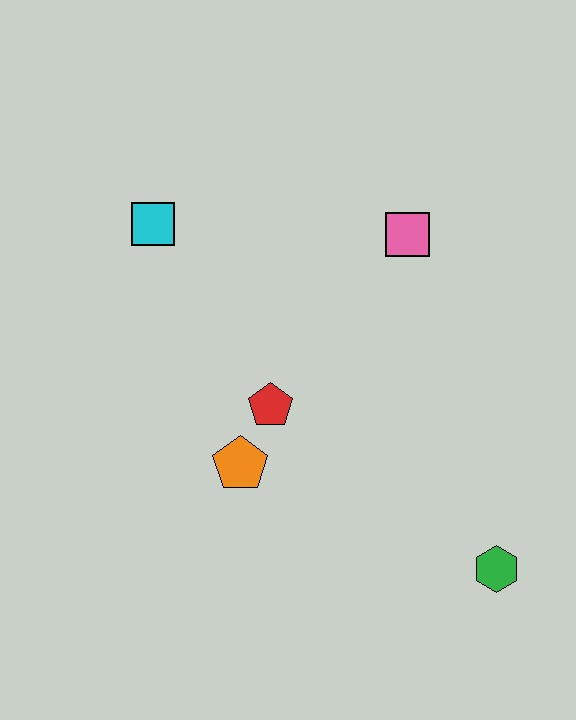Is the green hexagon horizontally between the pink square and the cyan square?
No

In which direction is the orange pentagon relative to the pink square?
The orange pentagon is below the pink square.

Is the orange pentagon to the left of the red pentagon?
Yes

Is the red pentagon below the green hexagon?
No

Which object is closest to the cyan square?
The red pentagon is closest to the cyan square.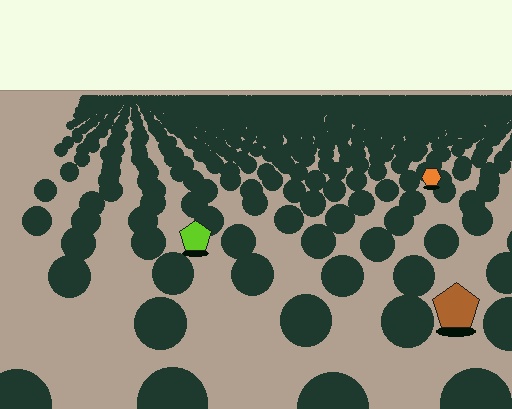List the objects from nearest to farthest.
From nearest to farthest: the brown pentagon, the lime pentagon, the orange hexagon.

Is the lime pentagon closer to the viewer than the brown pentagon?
No. The brown pentagon is closer — you can tell from the texture gradient: the ground texture is coarser near it.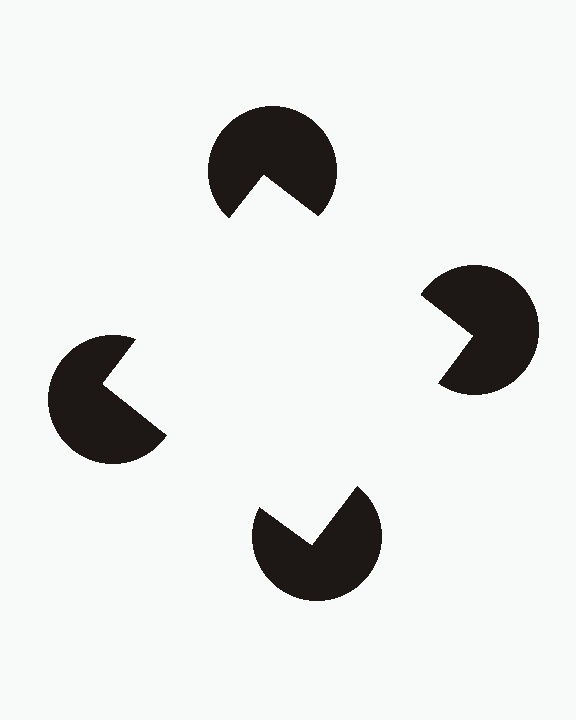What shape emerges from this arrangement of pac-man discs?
An illusory square — its edges are inferred from the aligned wedge cuts in the pac-man discs, not physically drawn.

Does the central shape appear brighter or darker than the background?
It typically appears slightly brighter than the background, even though no actual brightness change is drawn.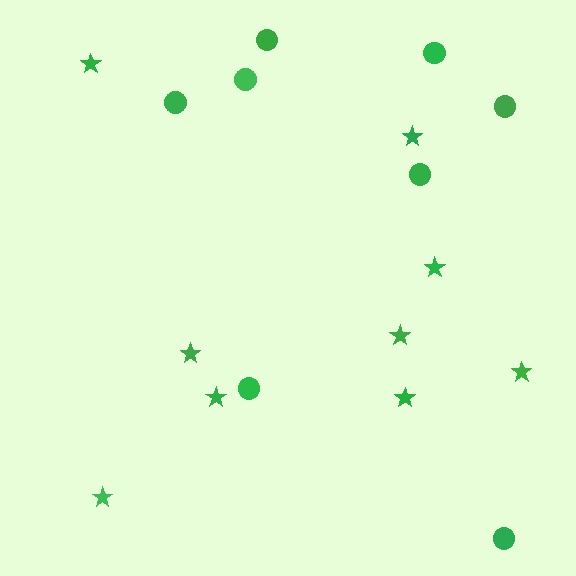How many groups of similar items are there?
There are 2 groups: one group of circles (8) and one group of stars (9).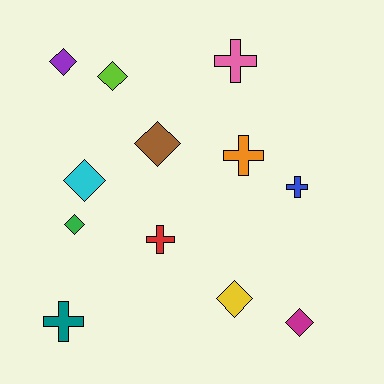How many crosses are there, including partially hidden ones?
There are 5 crosses.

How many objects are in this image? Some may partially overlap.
There are 12 objects.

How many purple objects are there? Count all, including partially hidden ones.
There is 1 purple object.